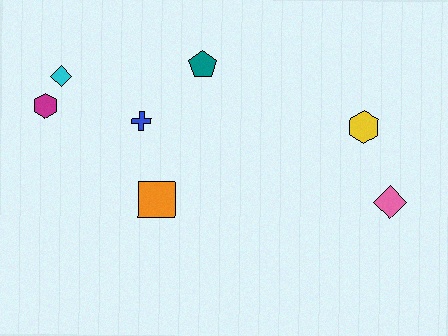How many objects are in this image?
There are 7 objects.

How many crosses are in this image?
There is 1 cross.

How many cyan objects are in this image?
There is 1 cyan object.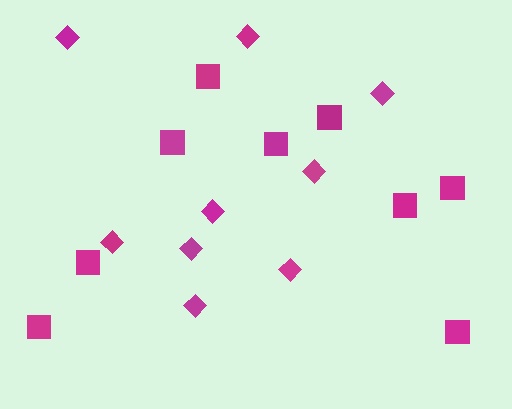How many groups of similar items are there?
There are 2 groups: one group of squares (9) and one group of diamonds (9).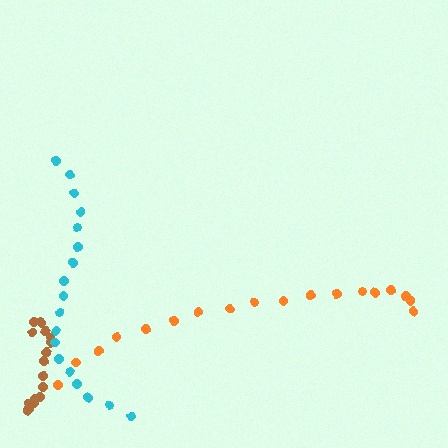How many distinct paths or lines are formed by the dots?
There are 3 distinct paths.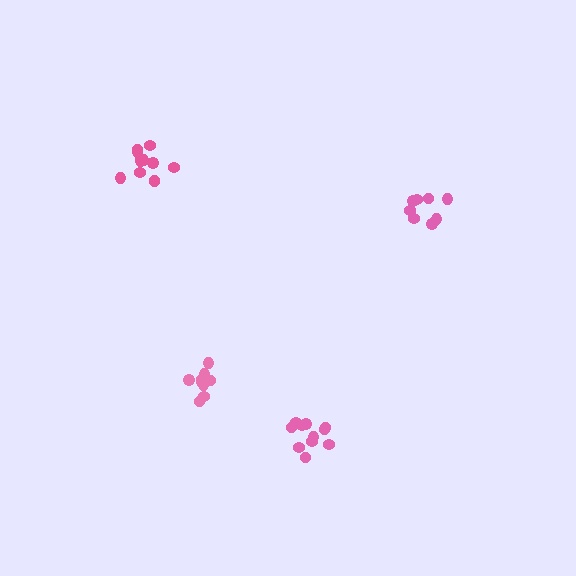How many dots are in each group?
Group 1: 11 dots, Group 2: 8 dots, Group 3: 9 dots, Group 4: 12 dots (40 total).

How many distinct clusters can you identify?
There are 4 distinct clusters.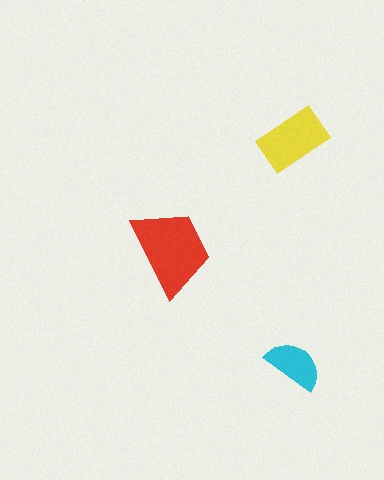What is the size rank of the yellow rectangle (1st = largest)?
2nd.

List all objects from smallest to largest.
The cyan semicircle, the yellow rectangle, the red trapezoid.